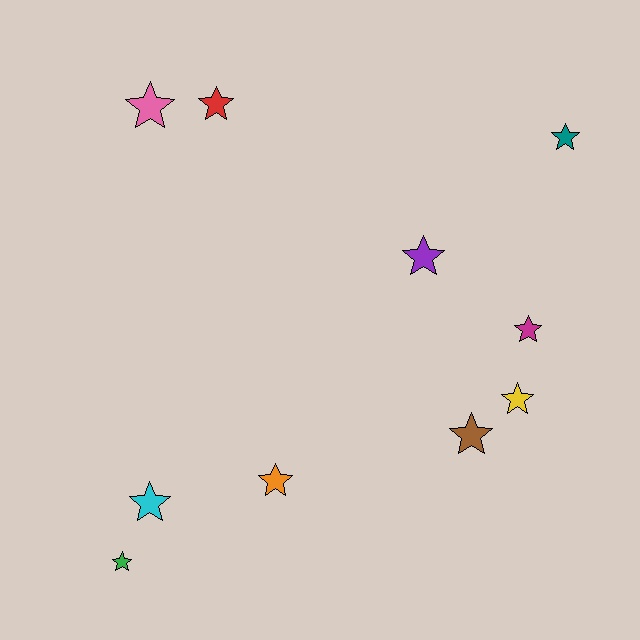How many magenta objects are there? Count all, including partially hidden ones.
There is 1 magenta object.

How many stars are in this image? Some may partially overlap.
There are 10 stars.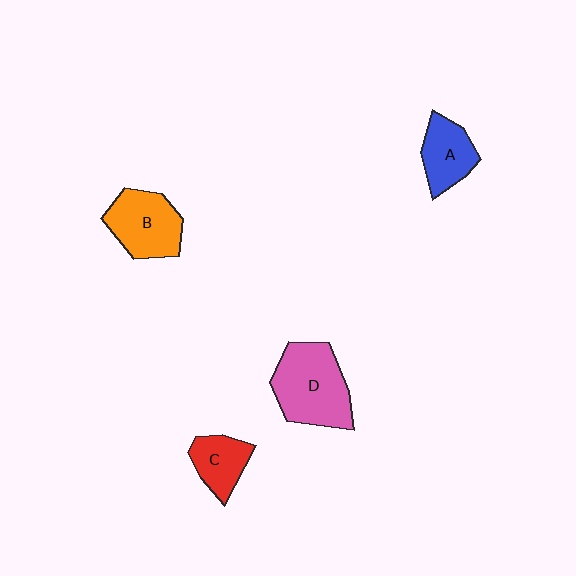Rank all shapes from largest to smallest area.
From largest to smallest: D (pink), B (orange), A (blue), C (red).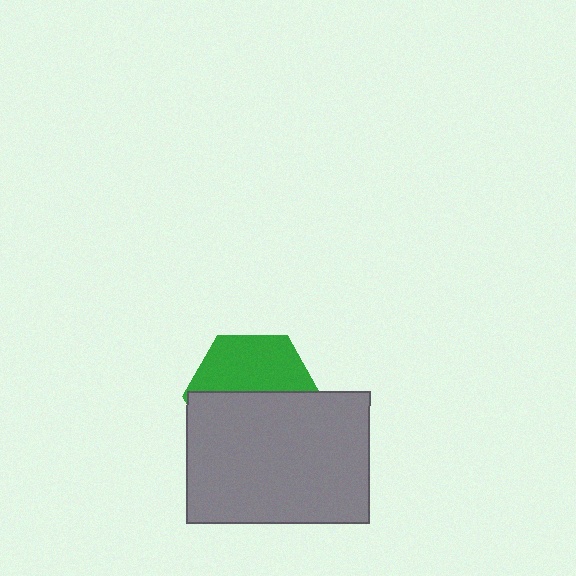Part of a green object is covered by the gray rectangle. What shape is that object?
It is a hexagon.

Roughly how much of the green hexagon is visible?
About half of it is visible (roughly 45%).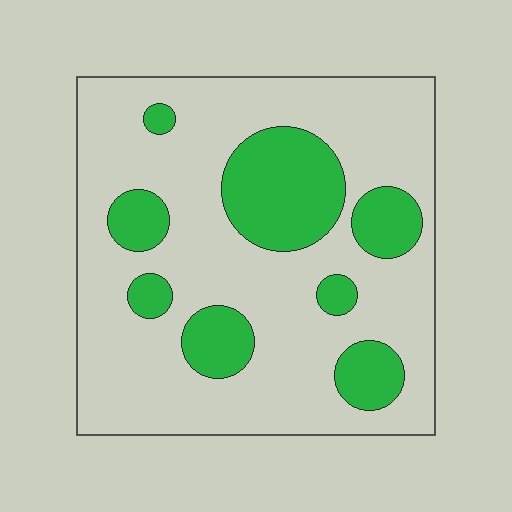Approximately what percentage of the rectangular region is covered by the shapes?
Approximately 25%.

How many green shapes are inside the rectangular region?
8.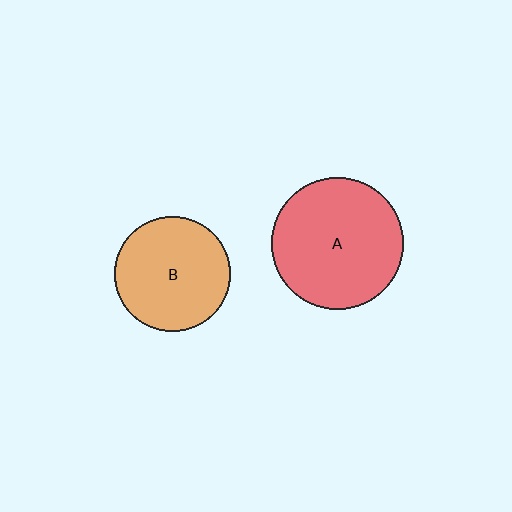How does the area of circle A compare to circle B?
Approximately 1.3 times.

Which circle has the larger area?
Circle A (red).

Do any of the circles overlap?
No, none of the circles overlap.